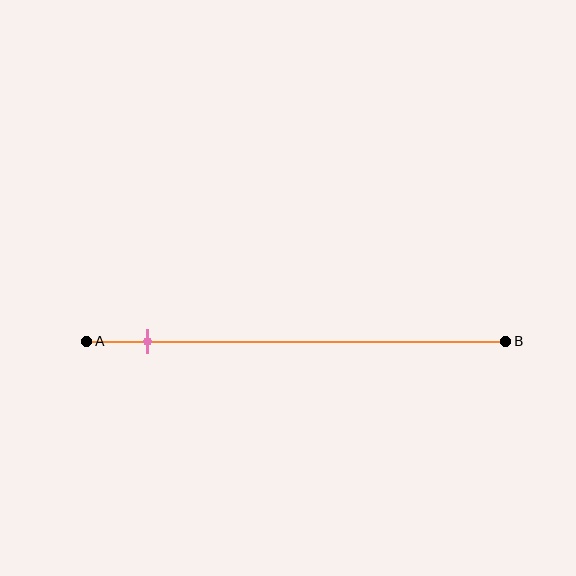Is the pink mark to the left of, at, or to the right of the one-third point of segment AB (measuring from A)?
The pink mark is to the left of the one-third point of segment AB.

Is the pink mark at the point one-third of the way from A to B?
No, the mark is at about 15% from A, not at the 33% one-third point.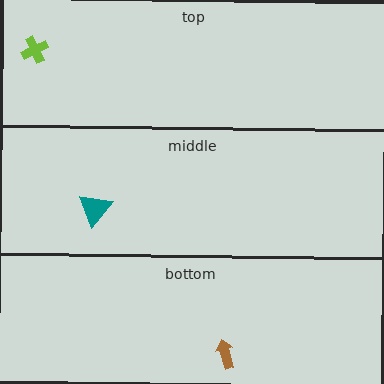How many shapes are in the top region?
1.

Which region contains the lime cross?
The top region.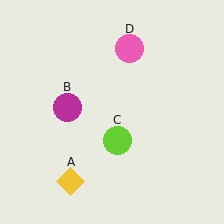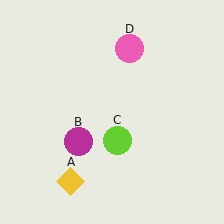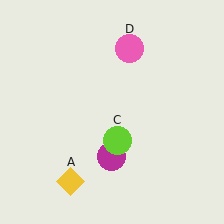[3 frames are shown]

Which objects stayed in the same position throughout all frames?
Yellow diamond (object A) and lime circle (object C) and pink circle (object D) remained stationary.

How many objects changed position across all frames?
1 object changed position: magenta circle (object B).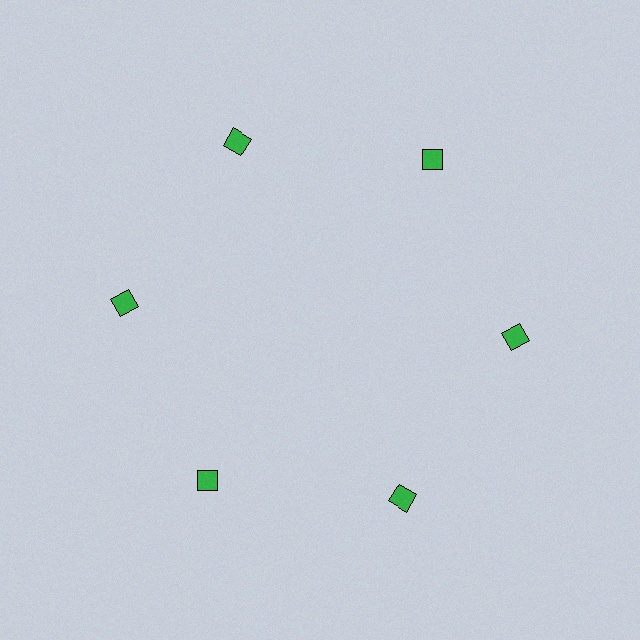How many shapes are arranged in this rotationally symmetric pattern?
There are 6 shapes, arranged in 6 groups of 1.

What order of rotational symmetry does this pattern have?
This pattern has 6-fold rotational symmetry.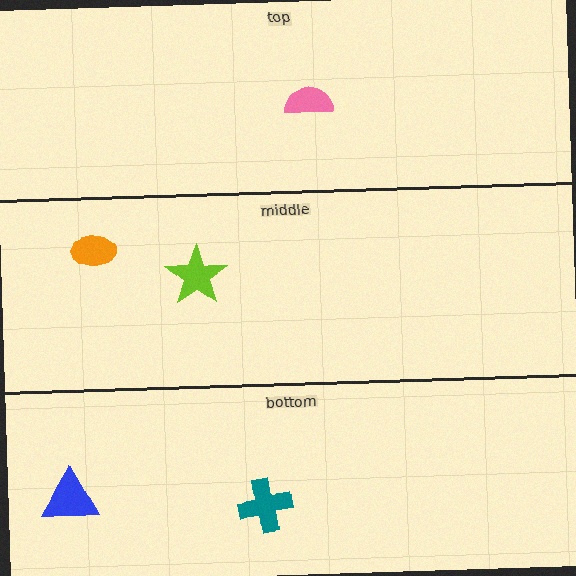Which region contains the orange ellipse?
The middle region.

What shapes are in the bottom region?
The blue triangle, the teal cross.